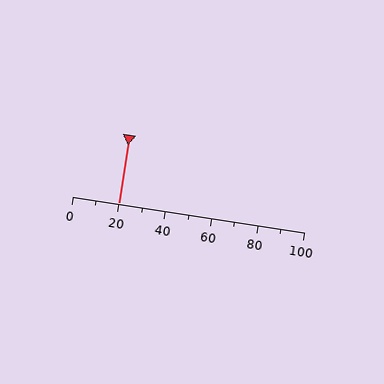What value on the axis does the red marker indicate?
The marker indicates approximately 20.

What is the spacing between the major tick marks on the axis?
The major ticks are spaced 20 apart.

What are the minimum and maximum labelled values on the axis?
The axis runs from 0 to 100.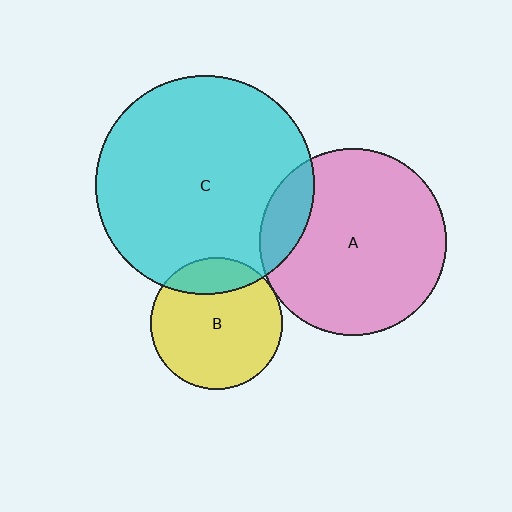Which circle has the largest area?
Circle C (cyan).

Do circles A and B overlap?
Yes.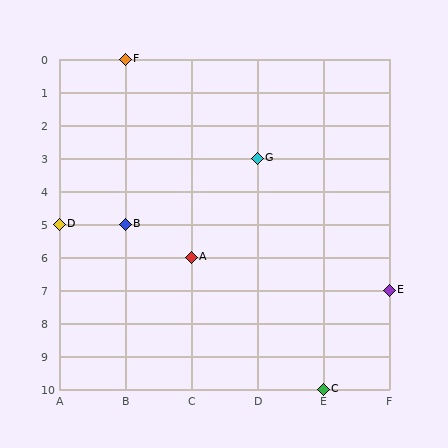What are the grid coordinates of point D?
Point D is at grid coordinates (A, 5).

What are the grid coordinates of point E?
Point E is at grid coordinates (F, 7).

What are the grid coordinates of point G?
Point G is at grid coordinates (D, 3).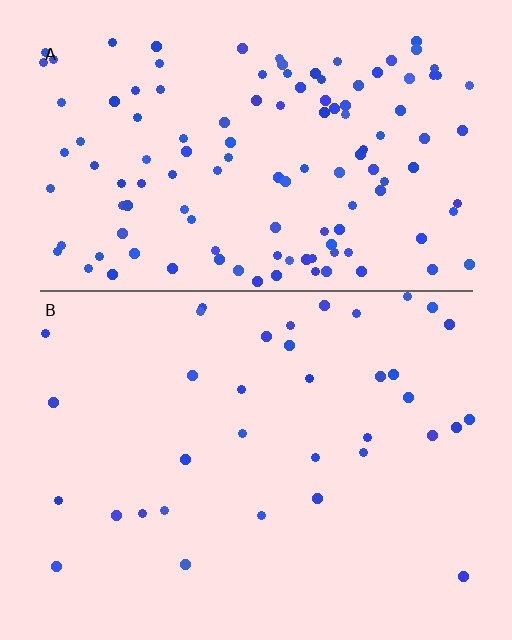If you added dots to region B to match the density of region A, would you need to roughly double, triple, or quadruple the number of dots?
Approximately quadruple.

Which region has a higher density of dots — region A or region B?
A (the top).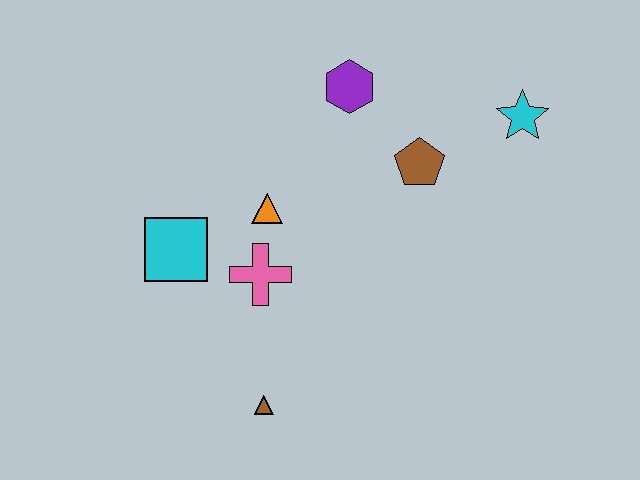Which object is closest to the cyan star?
The brown pentagon is closest to the cyan star.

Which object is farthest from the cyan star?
The brown triangle is farthest from the cyan star.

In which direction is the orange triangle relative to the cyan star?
The orange triangle is to the left of the cyan star.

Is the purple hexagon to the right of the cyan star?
No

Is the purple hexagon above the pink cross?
Yes